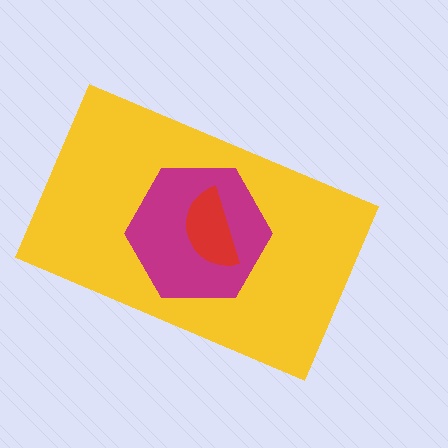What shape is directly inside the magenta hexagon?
The red semicircle.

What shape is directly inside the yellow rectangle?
The magenta hexagon.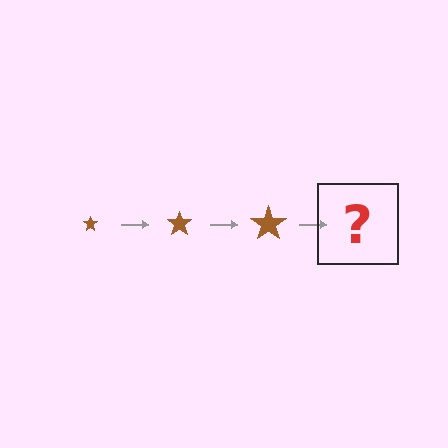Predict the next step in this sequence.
The next step is a brown star, larger than the previous one.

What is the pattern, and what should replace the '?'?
The pattern is that the star gets progressively larger each step. The '?' should be a brown star, larger than the previous one.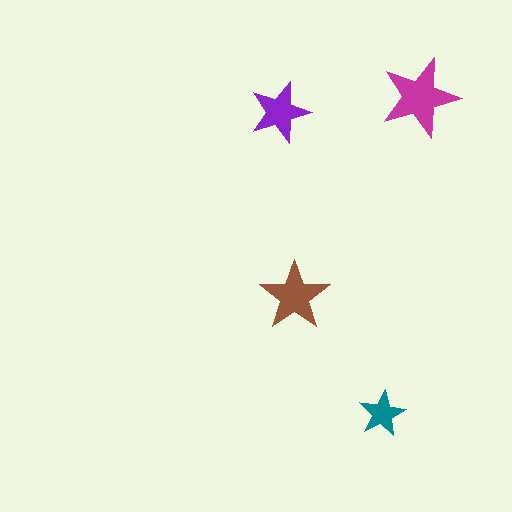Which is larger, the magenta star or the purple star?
The magenta one.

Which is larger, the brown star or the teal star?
The brown one.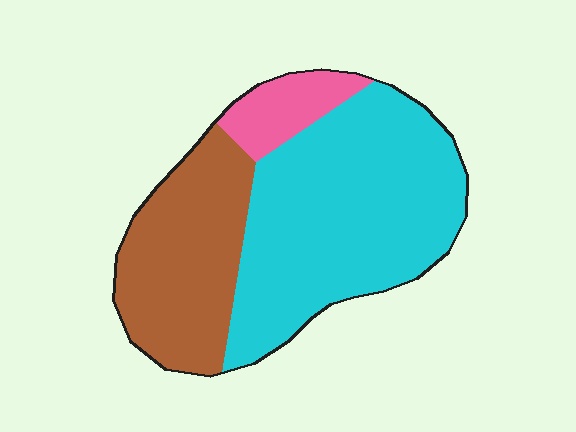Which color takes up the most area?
Cyan, at roughly 55%.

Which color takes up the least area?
Pink, at roughly 10%.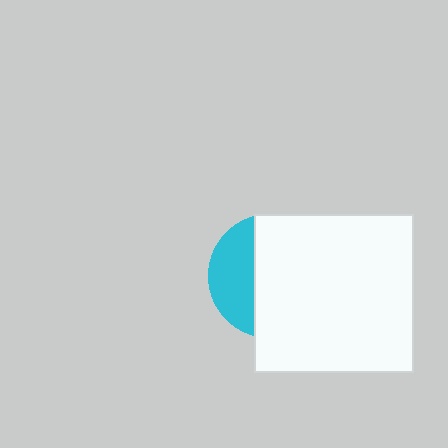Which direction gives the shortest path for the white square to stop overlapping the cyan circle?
Moving right gives the shortest separation.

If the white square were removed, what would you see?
You would see the complete cyan circle.